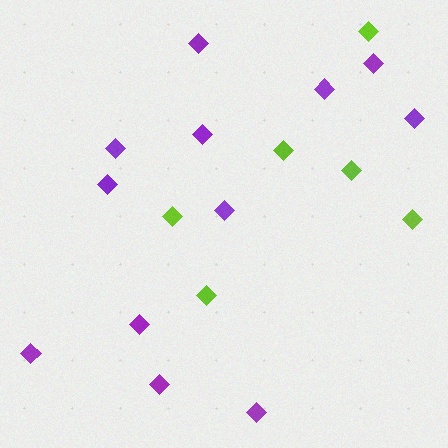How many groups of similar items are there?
There are 2 groups: one group of lime diamonds (6) and one group of purple diamonds (12).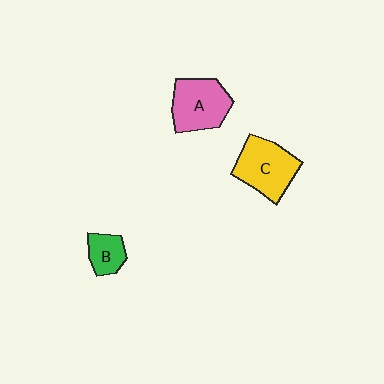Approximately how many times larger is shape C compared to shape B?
Approximately 2.1 times.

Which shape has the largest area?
Shape C (yellow).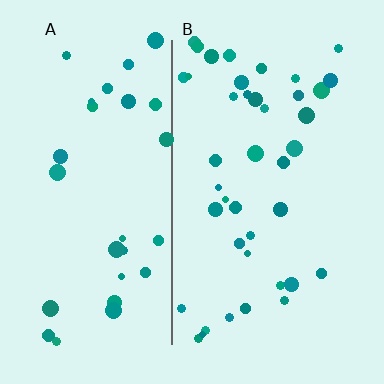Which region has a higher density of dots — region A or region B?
B (the right).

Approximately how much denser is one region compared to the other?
Approximately 1.4× — region B over region A.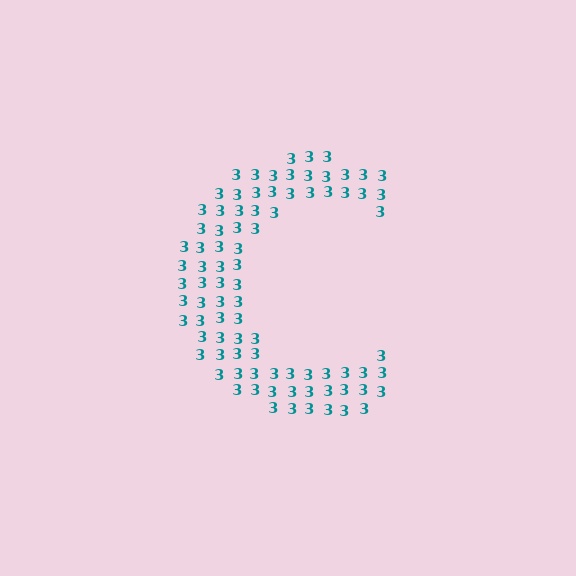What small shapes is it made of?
It is made of small digit 3's.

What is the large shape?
The large shape is the letter C.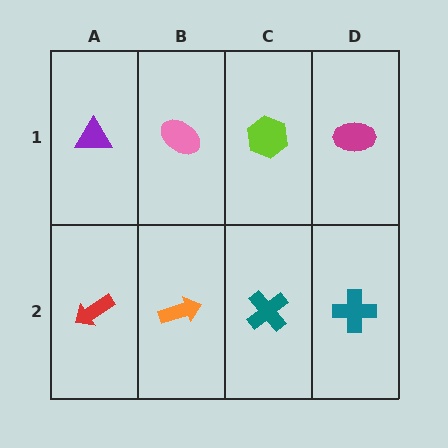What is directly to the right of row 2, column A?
An orange arrow.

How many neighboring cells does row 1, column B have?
3.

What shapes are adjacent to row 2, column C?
A lime hexagon (row 1, column C), an orange arrow (row 2, column B), a teal cross (row 2, column D).